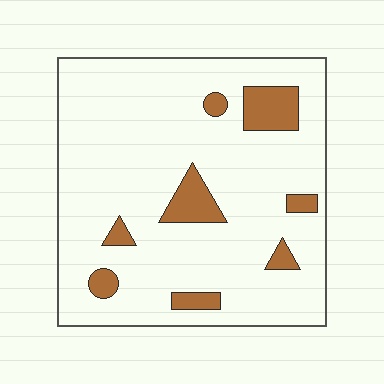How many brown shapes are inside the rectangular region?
8.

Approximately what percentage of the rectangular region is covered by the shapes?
Approximately 10%.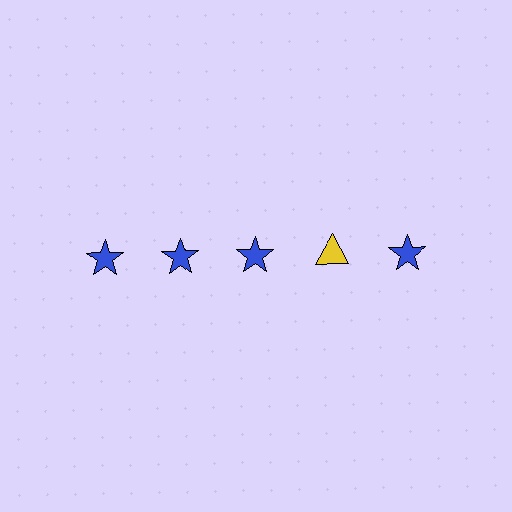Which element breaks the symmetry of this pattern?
The yellow triangle in the top row, second from right column breaks the symmetry. All other shapes are blue stars.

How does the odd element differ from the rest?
It differs in both color (yellow instead of blue) and shape (triangle instead of star).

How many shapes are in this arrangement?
There are 5 shapes arranged in a grid pattern.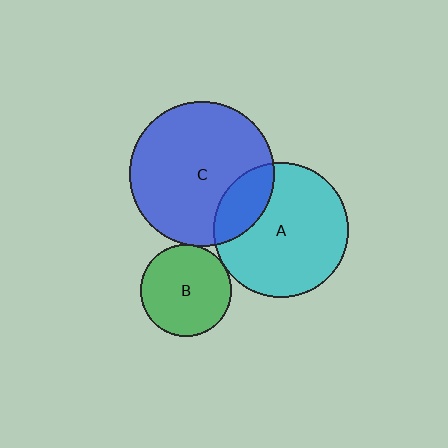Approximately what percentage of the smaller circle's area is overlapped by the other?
Approximately 20%.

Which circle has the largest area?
Circle C (blue).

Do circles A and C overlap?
Yes.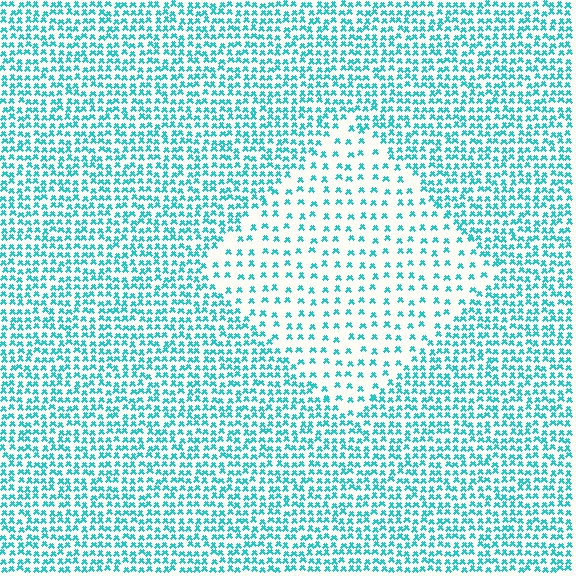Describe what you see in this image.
The image contains small cyan elements arranged at two different densities. A diamond-shaped region is visible where the elements are less densely packed than the surrounding area.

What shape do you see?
I see a diamond.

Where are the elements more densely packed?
The elements are more densely packed outside the diamond boundary.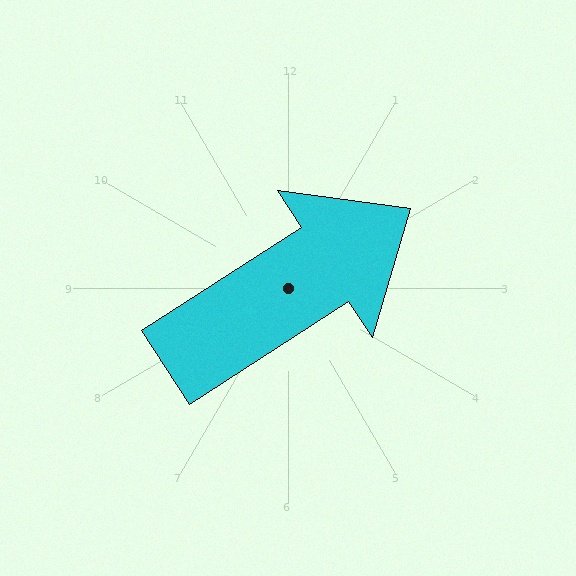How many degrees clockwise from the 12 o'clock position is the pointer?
Approximately 57 degrees.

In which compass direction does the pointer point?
Northeast.